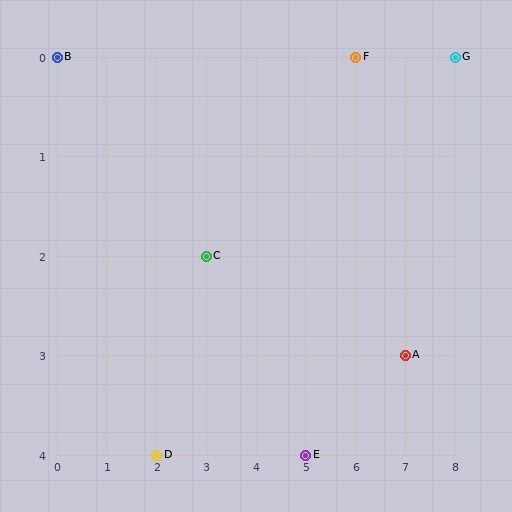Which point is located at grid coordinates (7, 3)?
Point A is at (7, 3).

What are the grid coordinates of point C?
Point C is at grid coordinates (3, 2).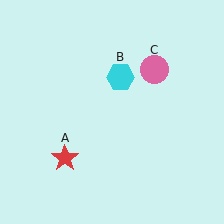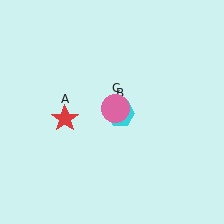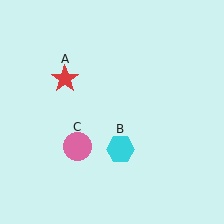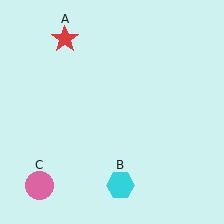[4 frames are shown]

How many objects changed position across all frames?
3 objects changed position: red star (object A), cyan hexagon (object B), pink circle (object C).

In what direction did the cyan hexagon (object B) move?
The cyan hexagon (object B) moved down.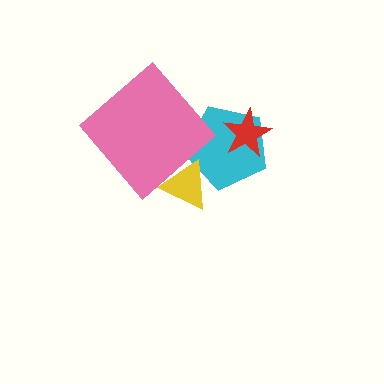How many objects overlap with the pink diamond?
2 objects overlap with the pink diamond.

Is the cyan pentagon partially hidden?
Yes, it is partially covered by another shape.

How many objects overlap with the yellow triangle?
2 objects overlap with the yellow triangle.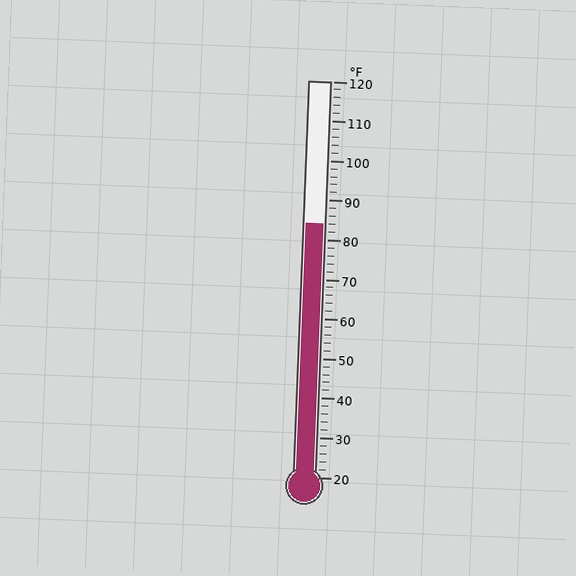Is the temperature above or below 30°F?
The temperature is above 30°F.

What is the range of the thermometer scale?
The thermometer scale ranges from 20°F to 120°F.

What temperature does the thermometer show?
The thermometer shows approximately 84°F.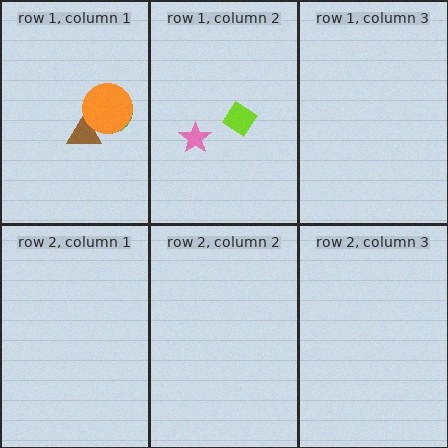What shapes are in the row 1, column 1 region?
The brown triangle, the green ellipse, the orange circle.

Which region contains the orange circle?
The row 1, column 1 region.